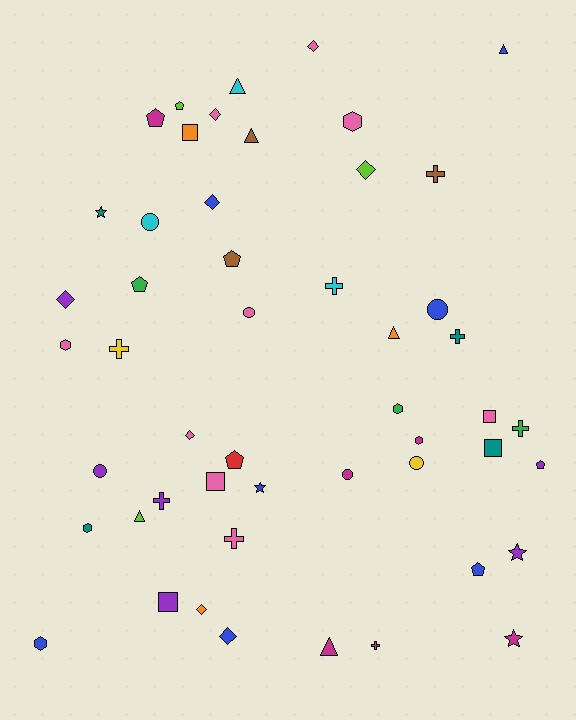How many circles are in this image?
There are 6 circles.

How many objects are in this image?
There are 50 objects.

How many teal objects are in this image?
There are 4 teal objects.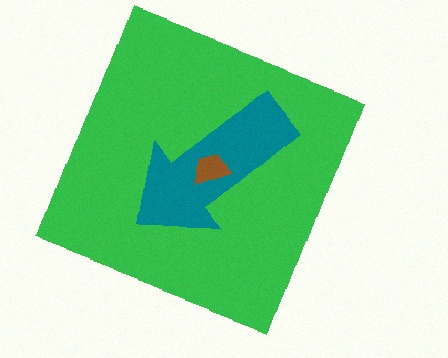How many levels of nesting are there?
3.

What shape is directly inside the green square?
The teal arrow.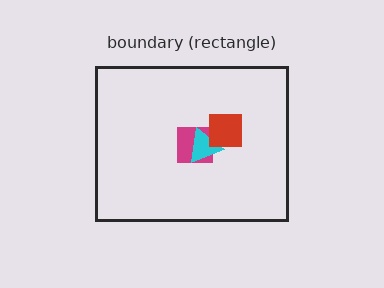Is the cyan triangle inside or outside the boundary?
Inside.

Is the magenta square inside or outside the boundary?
Inside.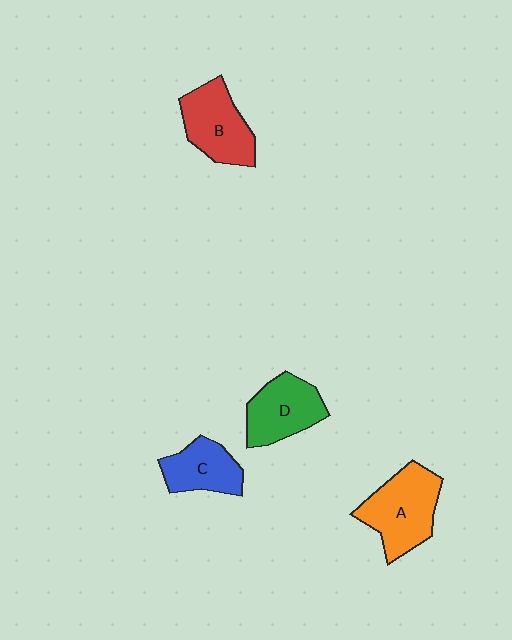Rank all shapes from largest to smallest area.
From largest to smallest: A (orange), B (red), D (green), C (blue).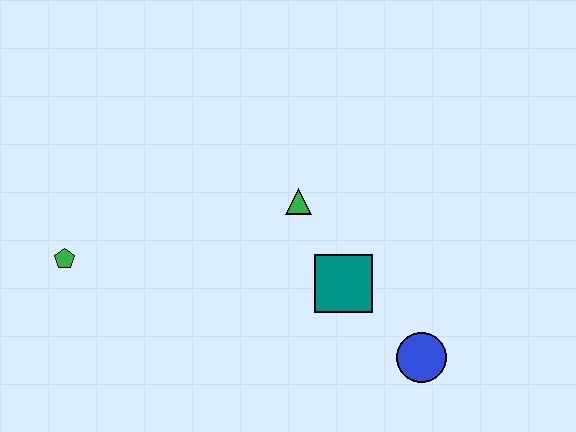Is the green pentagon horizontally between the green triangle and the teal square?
No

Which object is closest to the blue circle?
The teal square is closest to the blue circle.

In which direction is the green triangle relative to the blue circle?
The green triangle is above the blue circle.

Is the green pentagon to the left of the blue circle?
Yes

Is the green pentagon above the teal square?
Yes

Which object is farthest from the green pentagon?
The blue circle is farthest from the green pentagon.